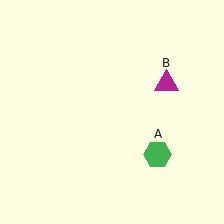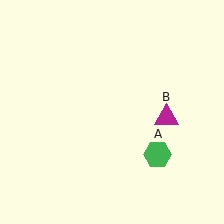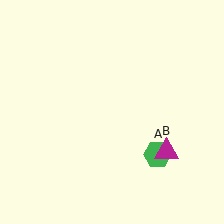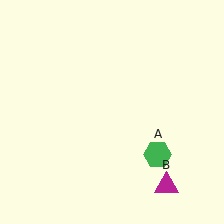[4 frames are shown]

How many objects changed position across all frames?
1 object changed position: magenta triangle (object B).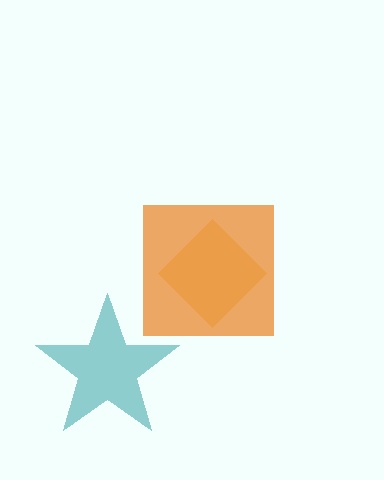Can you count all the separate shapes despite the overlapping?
Yes, there are 3 separate shapes.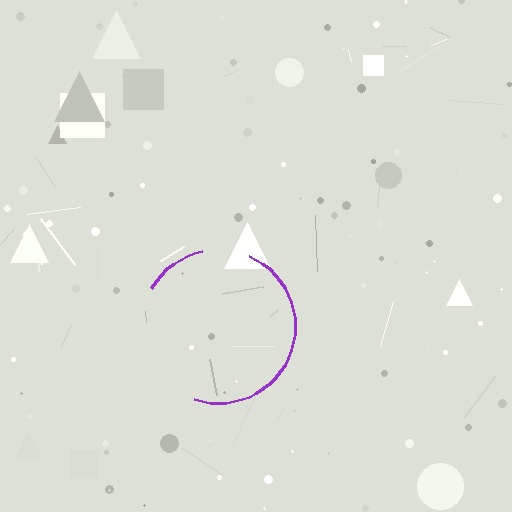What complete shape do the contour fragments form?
The contour fragments form a circle.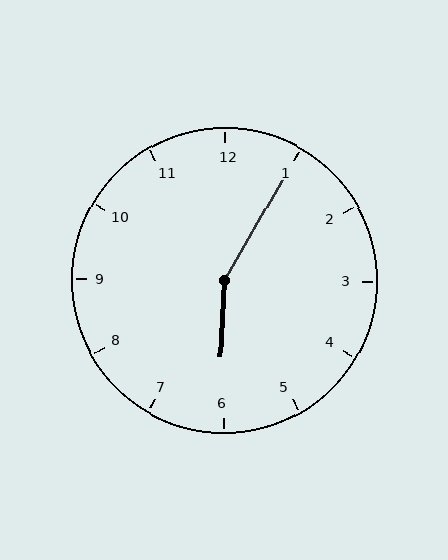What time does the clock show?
6:05.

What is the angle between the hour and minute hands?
Approximately 152 degrees.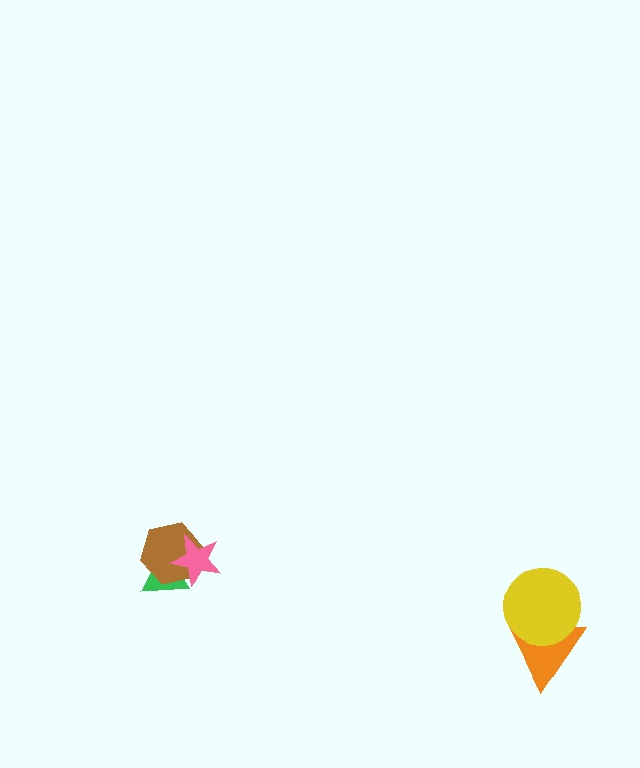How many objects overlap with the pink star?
2 objects overlap with the pink star.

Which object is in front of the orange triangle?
The yellow circle is in front of the orange triangle.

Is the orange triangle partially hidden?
Yes, it is partially covered by another shape.